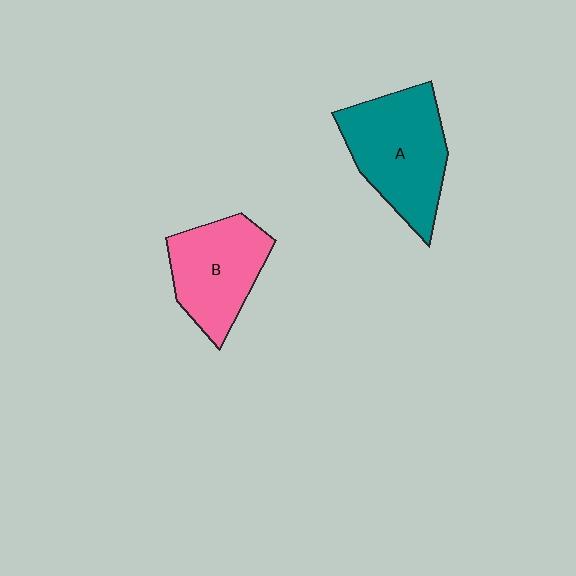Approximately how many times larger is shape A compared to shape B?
Approximately 1.2 times.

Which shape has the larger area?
Shape A (teal).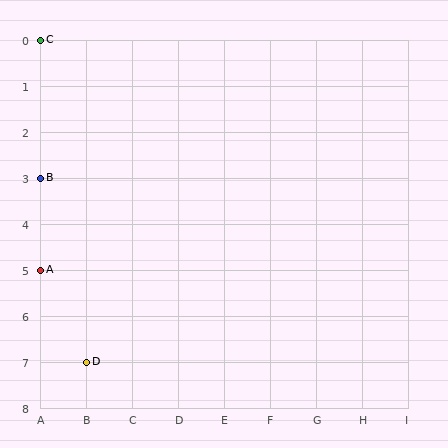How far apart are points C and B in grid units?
Points C and B are 3 rows apart.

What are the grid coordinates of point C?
Point C is at grid coordinates (A, 0).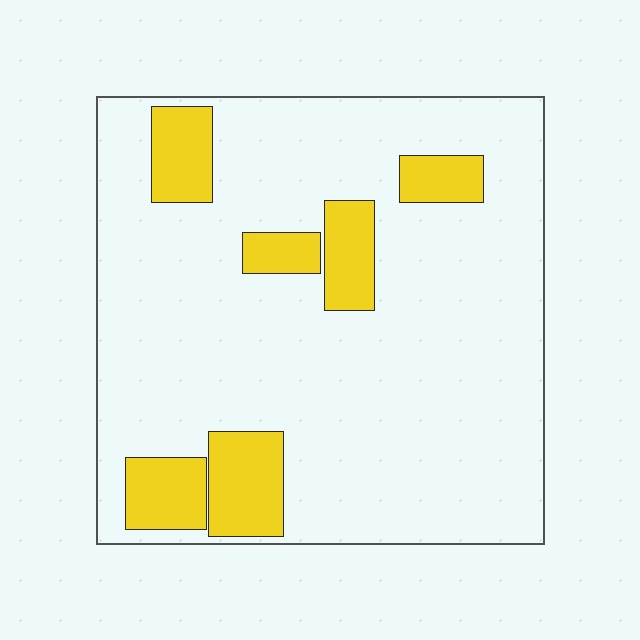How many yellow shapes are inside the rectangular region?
6.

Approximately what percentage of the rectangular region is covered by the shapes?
Approximately 15%.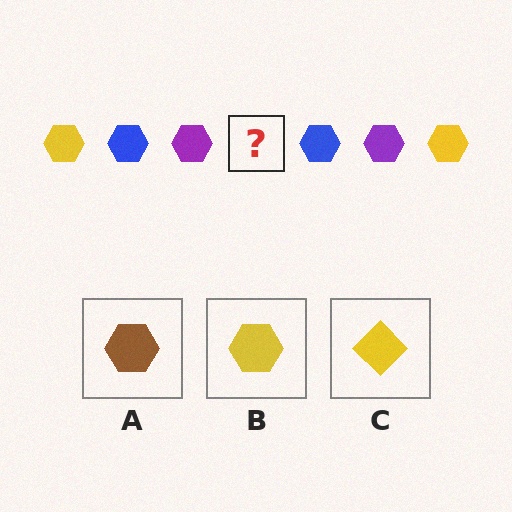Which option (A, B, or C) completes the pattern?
B.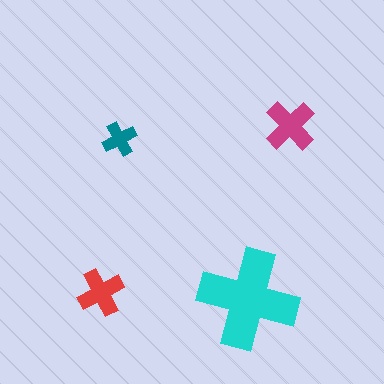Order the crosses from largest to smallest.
the cyan one, the magenta one, the red one, the teal one.